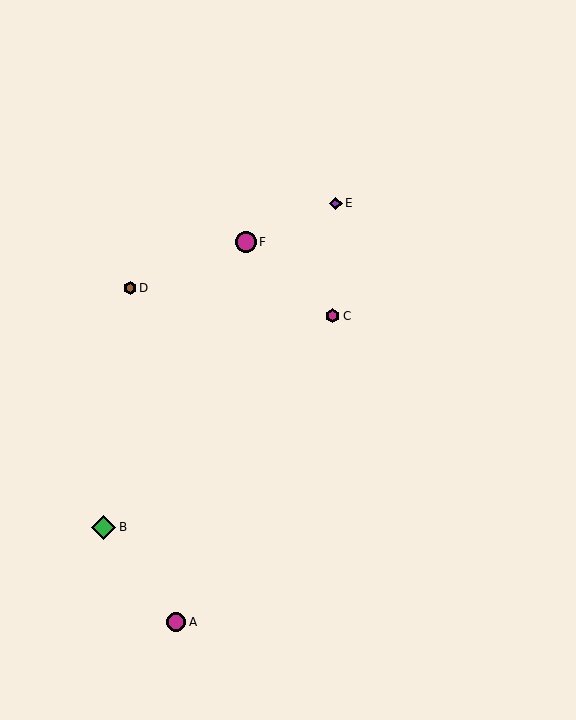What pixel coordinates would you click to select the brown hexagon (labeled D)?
Click at (130, 288) to select the brown hexagon D.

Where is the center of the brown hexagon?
The center of the brown hexagon is at (130, 288).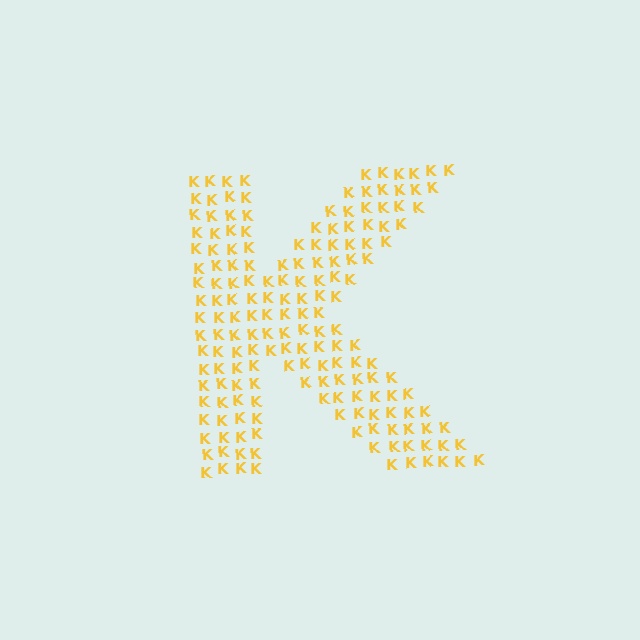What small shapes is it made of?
It is made of small letter K's.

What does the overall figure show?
The overall figure shows the letter K.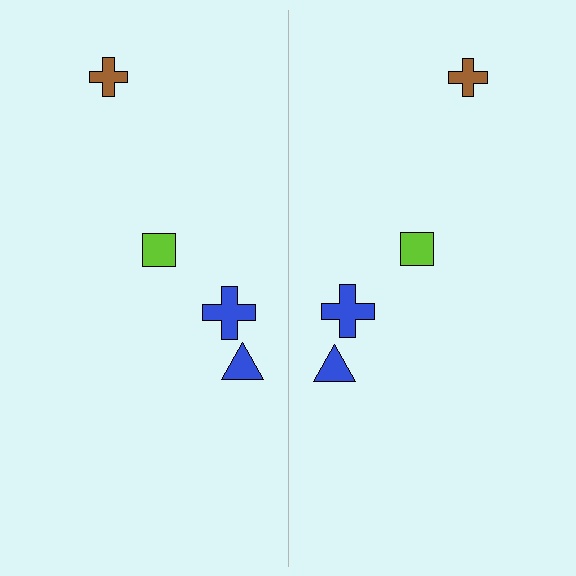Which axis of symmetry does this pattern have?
The pattern has a vertical axis of symmetry running through the center of the image.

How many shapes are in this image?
There are 8 shapes in this image.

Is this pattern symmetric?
Yes, this pattern has bilateral (reflection) symmetry.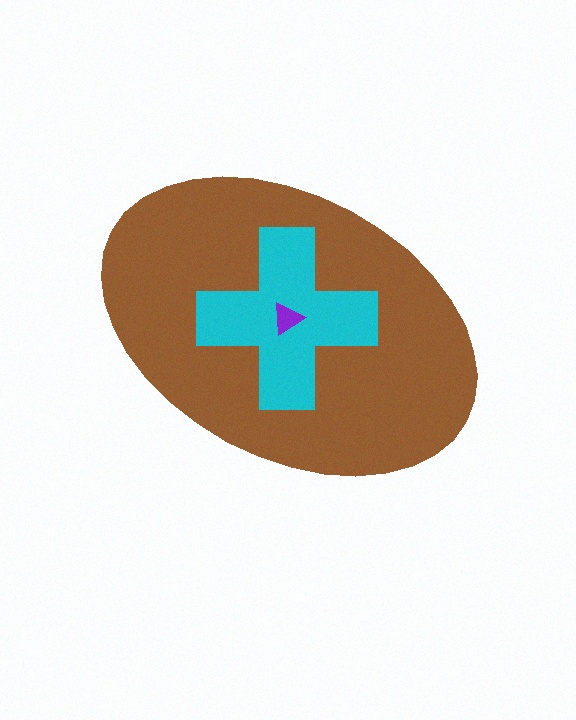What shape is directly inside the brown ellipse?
The cyan cross.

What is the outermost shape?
The brown ellipse.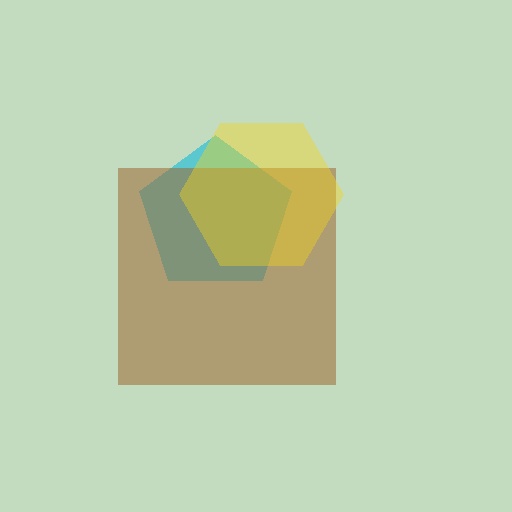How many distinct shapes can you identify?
There are 3 distinct shapes: a cyan pentagon, a brown square, a yellow hexagon.